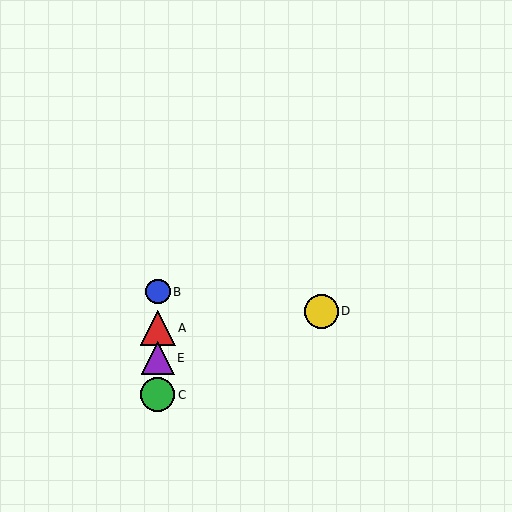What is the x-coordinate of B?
Object B is at x≈158.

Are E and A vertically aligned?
Yes, both are at x≈158.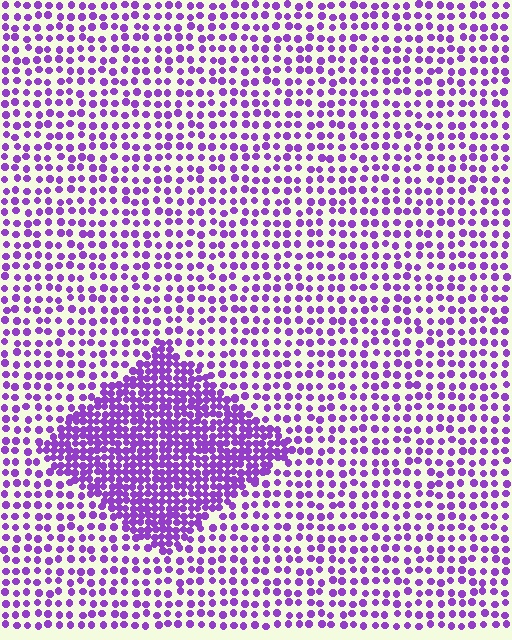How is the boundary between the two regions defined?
The boundary is defined by a change in element density (approximately 2.3x ratio). All elements are the same color, size, and shape.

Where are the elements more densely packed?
The elements are more densely packed inside the diamond boundary.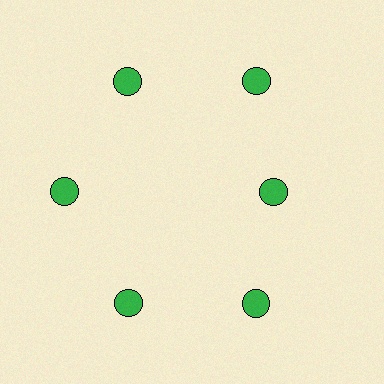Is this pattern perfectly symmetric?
No. The 6 green circles are arranged in a ring, but one element near the 3 o'clock position is pulled inward toward the center, breaking the 6-fold rotational symmetry.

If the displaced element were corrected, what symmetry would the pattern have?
It would have 6-fold rotational symmetry — the pattern would map onto itself every 60 degrees.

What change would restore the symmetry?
The symmetry would be restored by moving it outward, back onto the ring so that all 6 circles sit at equal angles and equal distance from the center.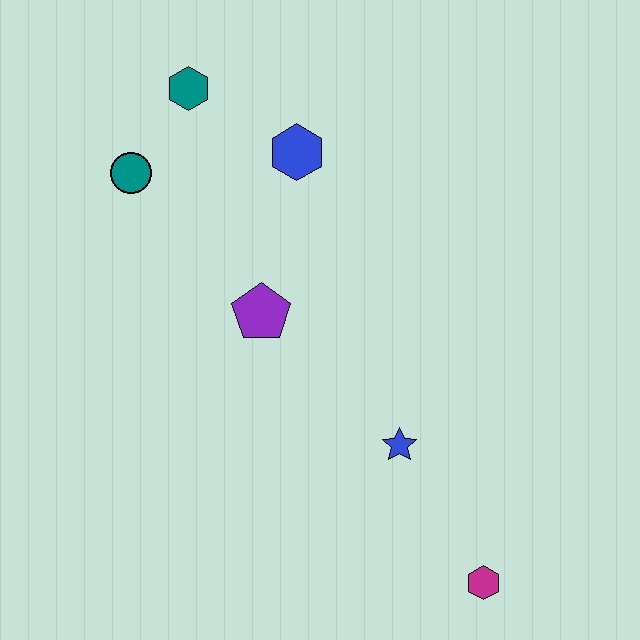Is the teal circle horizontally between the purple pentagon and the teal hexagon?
No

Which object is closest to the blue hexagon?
The teal hexagon is closest to the blue hexagon.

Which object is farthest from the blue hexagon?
The magenta hexagon is farthest from the blue hexagon.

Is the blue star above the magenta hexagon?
Yes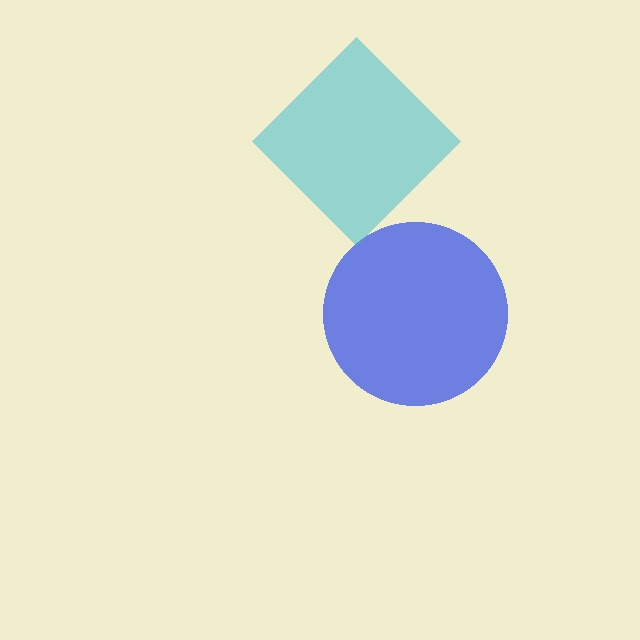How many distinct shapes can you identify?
There are 2 distinct shapes: a blue circle, a cyan diamond.